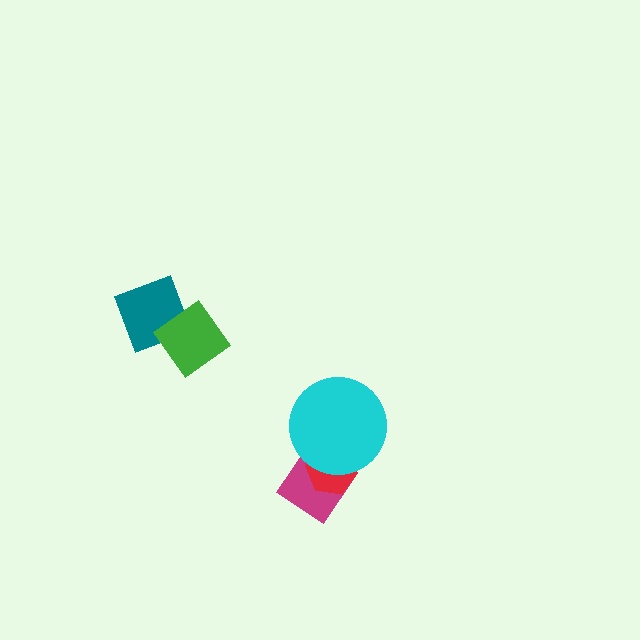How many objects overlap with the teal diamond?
1 object overlaps with the teal diamond.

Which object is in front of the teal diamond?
The green diamond is in front of the teal diamond.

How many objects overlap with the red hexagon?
2 objects overlap with the red hexagon.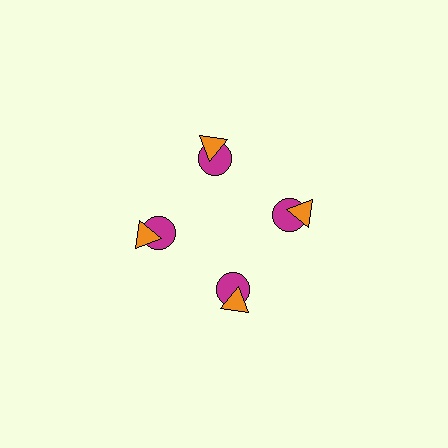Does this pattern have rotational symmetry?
Yes, this pattern has 4-fold rotational symmetry. It looks the same after rotating 90 degrees around the center.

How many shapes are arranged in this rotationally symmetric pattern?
There are 8 shapes, arranged in 4 groups of 2.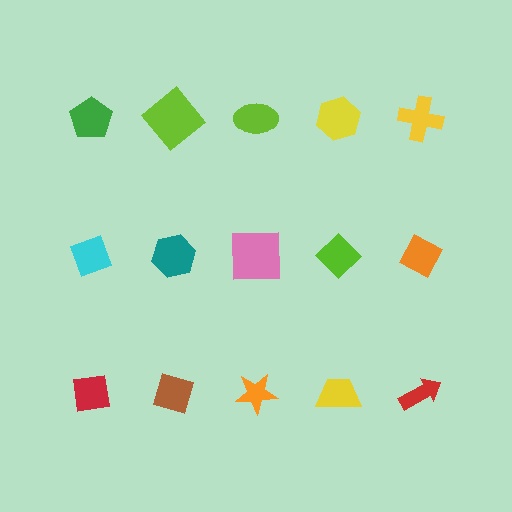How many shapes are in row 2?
5 shapes.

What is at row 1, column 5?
A yellow cross.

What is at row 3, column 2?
A brown diamond.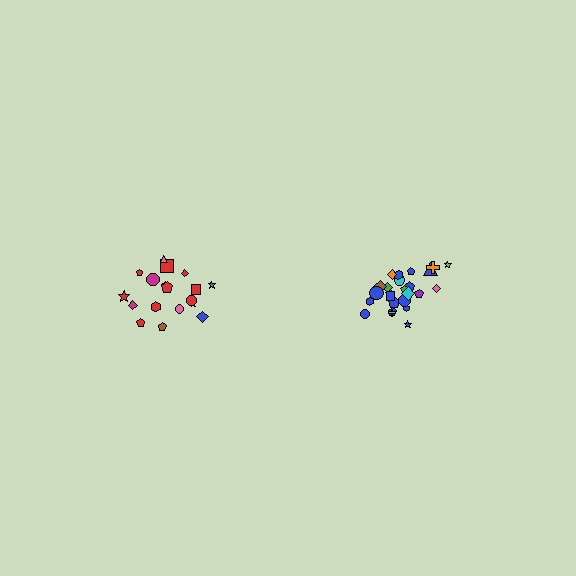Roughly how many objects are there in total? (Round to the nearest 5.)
Roughly 45 objects in total.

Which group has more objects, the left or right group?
The right group.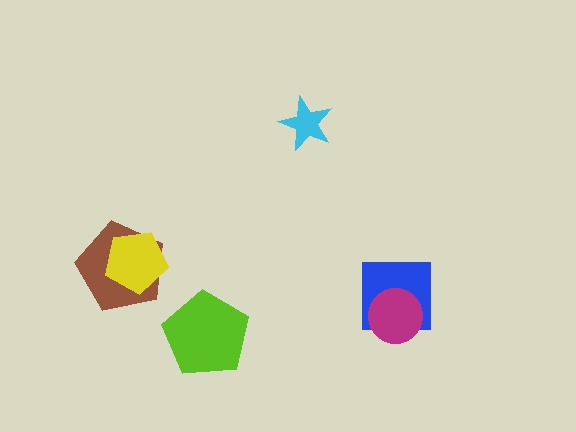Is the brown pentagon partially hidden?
Yes, it is partially covered by another shape.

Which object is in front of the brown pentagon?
The yellow pentagon is in front of the brown pentagon.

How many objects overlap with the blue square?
1 object overlaps with the blue square.